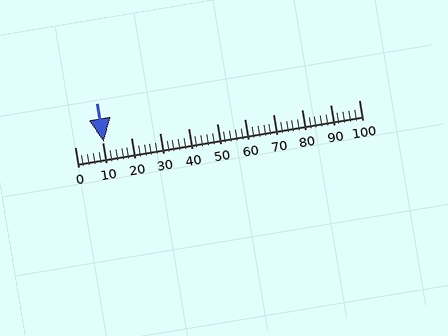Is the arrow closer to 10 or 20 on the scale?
The arrow is closer to 10.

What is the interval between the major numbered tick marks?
The major tick marks are spaced 10 units apart.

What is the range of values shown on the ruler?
The ruler shows values from 0 to 100.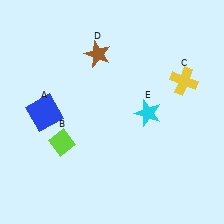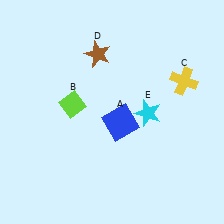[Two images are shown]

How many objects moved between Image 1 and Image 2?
2 objects moved between the two images.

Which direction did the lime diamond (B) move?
The lime diamond (B) moved up.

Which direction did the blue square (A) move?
The blue square (A) moved right.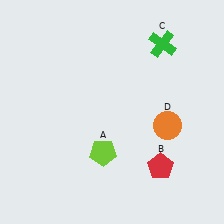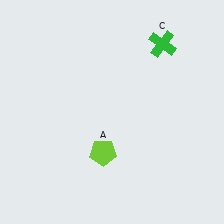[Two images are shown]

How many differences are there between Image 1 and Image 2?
There are 2 differences between the two images.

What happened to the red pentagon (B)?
The red pentagon (B) was removed in Image 2. It was in the bottom-right area of Image 1.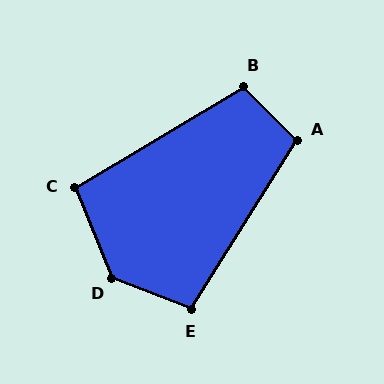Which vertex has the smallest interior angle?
C, at approximately 98 degrees.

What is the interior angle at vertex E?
Approximately 100 degrees (obtuse).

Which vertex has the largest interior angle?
D, at approximately 134 degrees.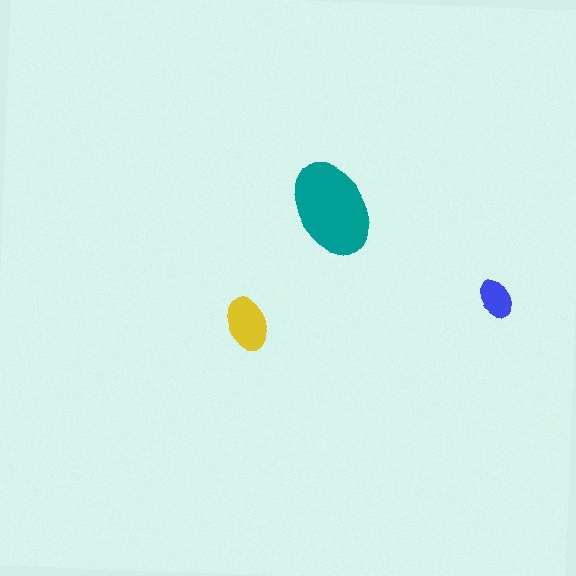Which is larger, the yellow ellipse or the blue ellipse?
The yellow one.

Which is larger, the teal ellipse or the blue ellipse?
The teal one.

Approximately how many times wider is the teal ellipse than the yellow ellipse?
About 2 times wider.